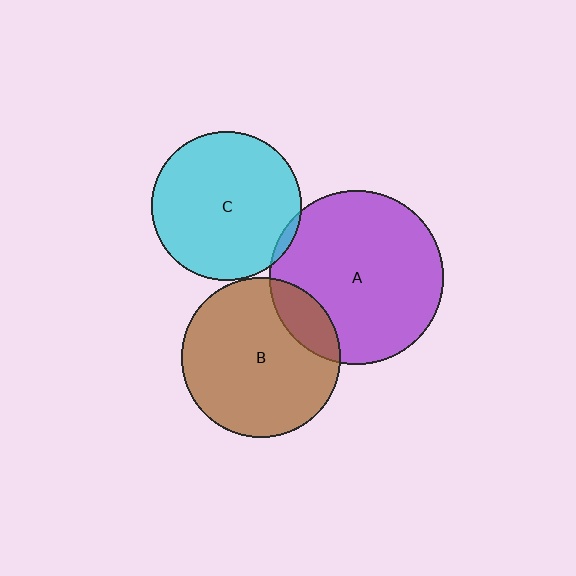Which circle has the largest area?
Circle A (purple).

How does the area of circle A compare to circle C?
Approximately 1.3 times.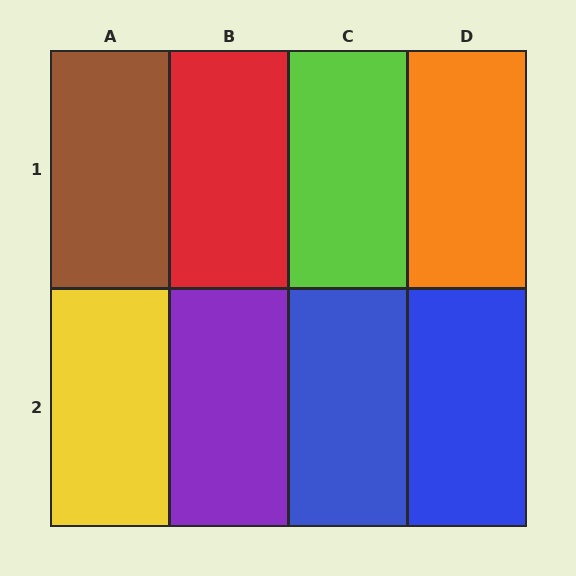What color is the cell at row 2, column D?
Blue.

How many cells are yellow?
1 cell is yellow.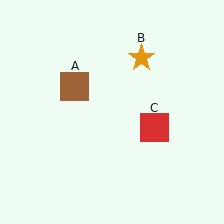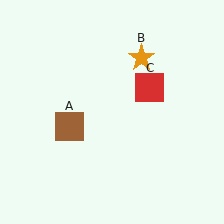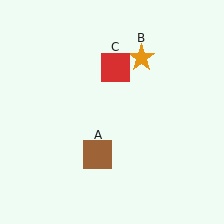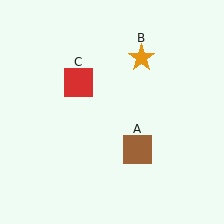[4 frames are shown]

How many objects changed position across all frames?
2 objects changed position: brown square (object A), red square (object C).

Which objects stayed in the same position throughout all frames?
Orange star (object B) remained stationary.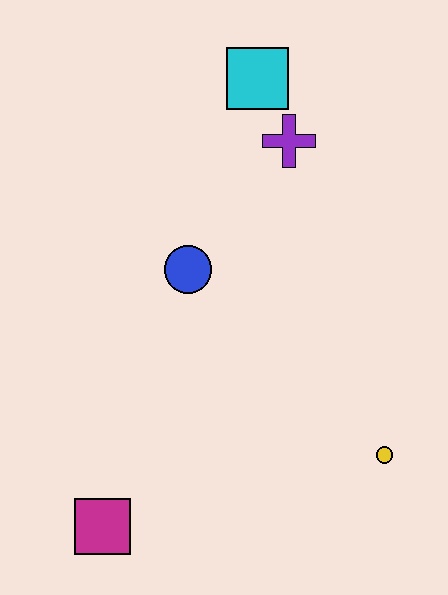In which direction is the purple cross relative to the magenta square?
The purple cross is above the magenta square.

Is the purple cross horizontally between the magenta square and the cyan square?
No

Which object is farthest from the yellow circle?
The cyan square is farthest from the yellow circle.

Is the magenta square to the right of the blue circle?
No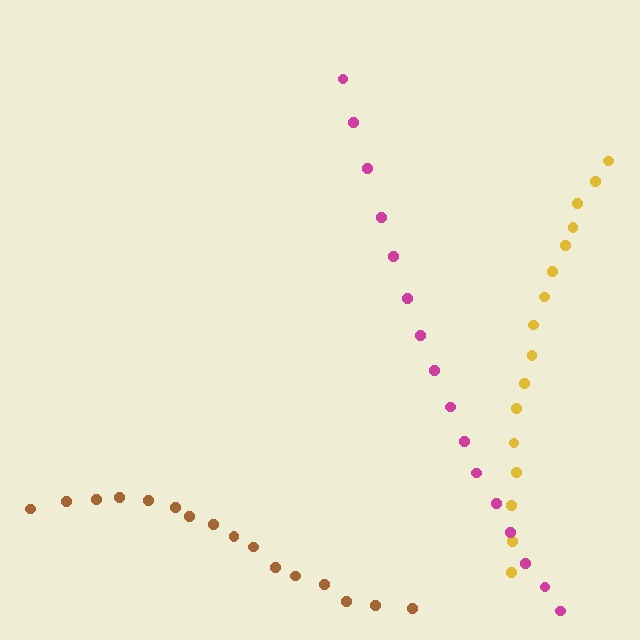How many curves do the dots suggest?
There are 3 distinct paths.